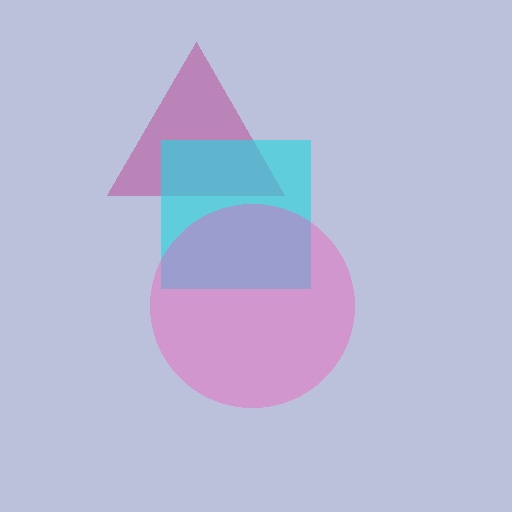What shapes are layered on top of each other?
The layered shapes are: a magenta triangle, a cyan square, a pink circle.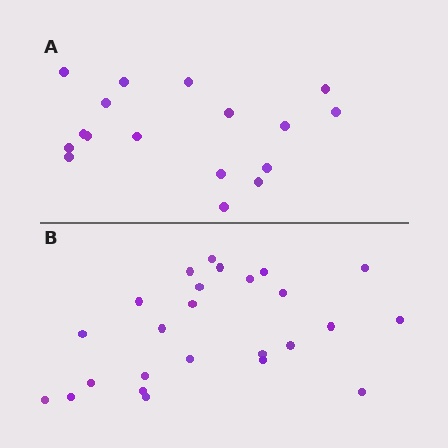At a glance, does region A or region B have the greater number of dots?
Region B (the bottom region) has more dots.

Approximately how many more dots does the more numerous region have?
Region B has roughly 8 or so more dots than region A.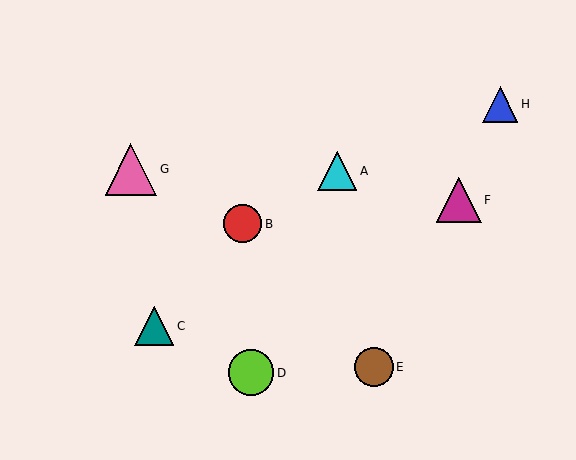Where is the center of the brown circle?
The center of the brown circle is at (374, 367).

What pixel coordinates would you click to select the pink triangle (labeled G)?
Click at (131, 169) to select the pink triangle G.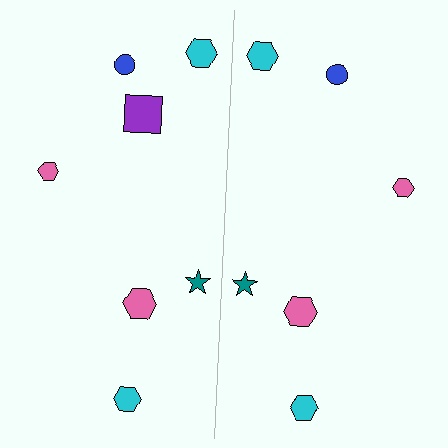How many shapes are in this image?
There are 13 shapes in this image.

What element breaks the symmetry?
A purple square is missing from the right side.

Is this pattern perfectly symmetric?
No, the pattern is not perfectly symmetric. A purple square is missing from the right side.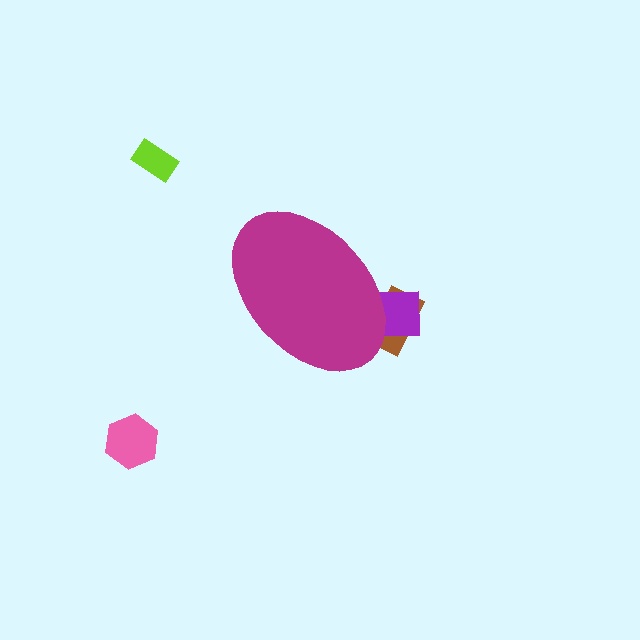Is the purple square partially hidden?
Yes, the purple square is partially hidden behind the magenta ellipse.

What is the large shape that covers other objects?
A magenta ellipse.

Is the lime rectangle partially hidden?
No, the lime rectangle is fully visible.